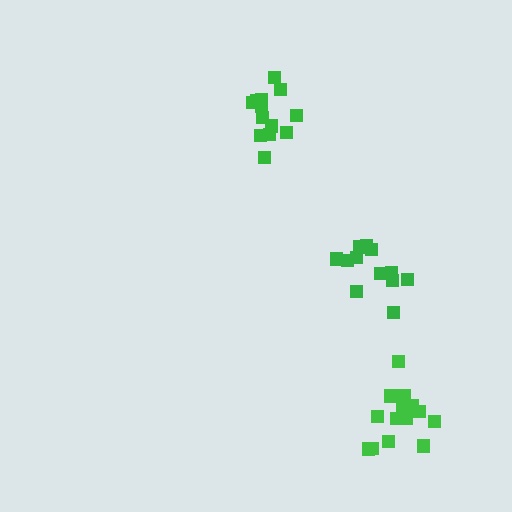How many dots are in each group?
Group 1: 14 dots, Group 2: 14 dots, Group 3: 13 dots (41 total).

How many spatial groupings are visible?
There are 3 spatial groupings.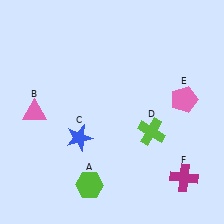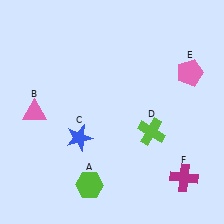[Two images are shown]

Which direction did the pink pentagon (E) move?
The pink pentagon (E) moved up.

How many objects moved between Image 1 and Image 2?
1 object moved between the two images.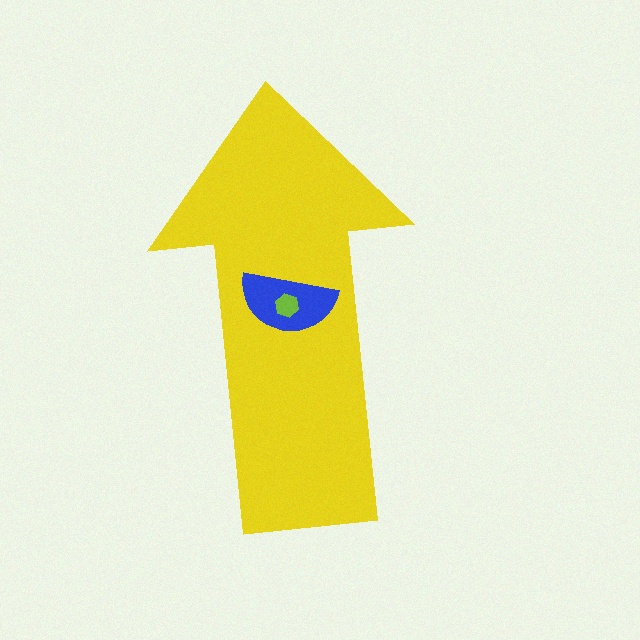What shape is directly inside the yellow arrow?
The blue semicircle.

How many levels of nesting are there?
3.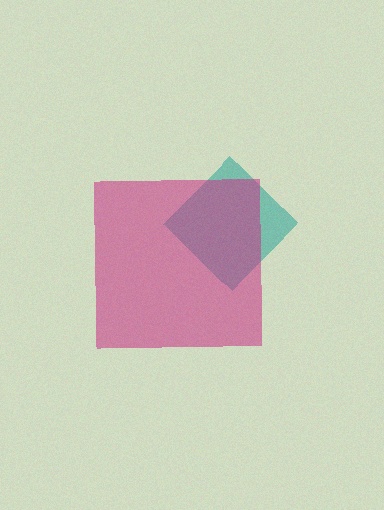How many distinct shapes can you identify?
There are 2 distinct shapes: a teal diamond, a magenta square.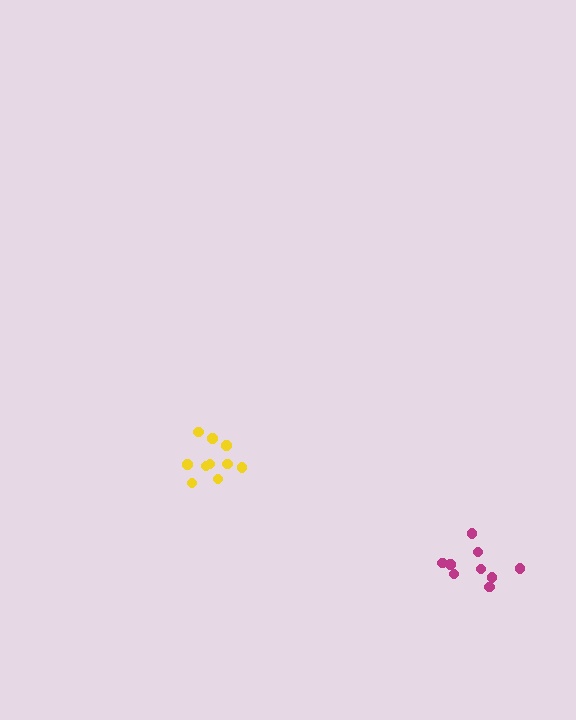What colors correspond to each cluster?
The clusters are colored: magenta, yellow.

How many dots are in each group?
Group 1: 9 dots, Group 2: 11 dots (20 total).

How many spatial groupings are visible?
There are 2 spatial groupings.